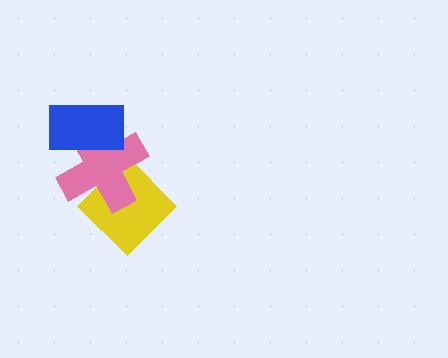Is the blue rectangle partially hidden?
No, no other shape covers it.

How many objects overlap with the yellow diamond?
1 object overlaps with the yellow diamond.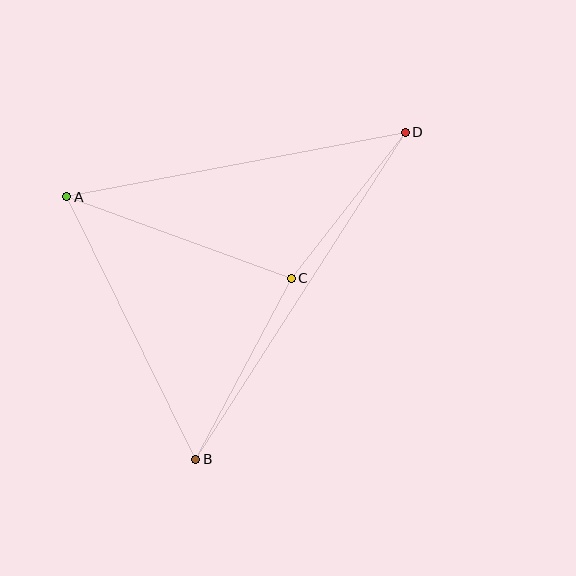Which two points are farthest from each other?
Points B and D are farthest from each other.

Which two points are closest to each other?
Points C and D are closest to each other.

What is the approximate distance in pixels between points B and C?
The distance between B and C is approximately 205 pixels.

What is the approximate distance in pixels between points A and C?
The distance between A and C is approximately 239 pixels.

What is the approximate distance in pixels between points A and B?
The distance between A and B is approximately 292 pixels.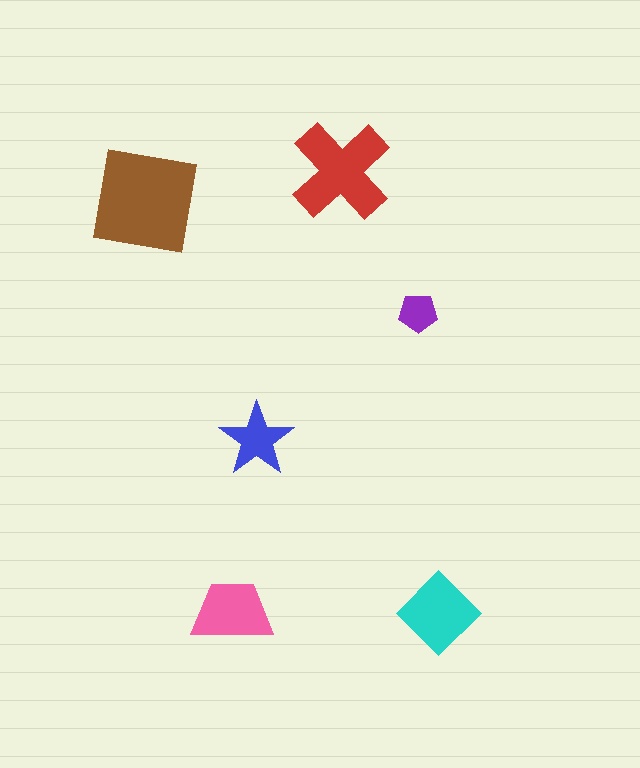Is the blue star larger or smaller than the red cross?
Smaller.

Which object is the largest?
The brown square.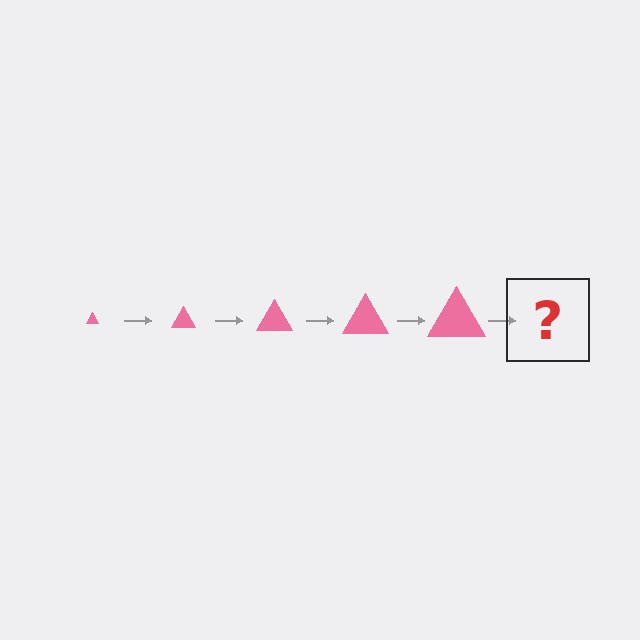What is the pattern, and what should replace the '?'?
The pattern is that the triangle gets progressively larger each step. The '?' should be a pink triangle, larger than the previous one.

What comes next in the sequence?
The next element should be a pink triangle, larger than the previous one.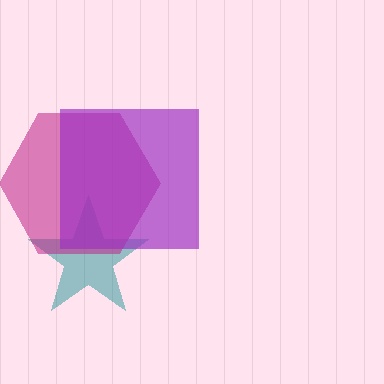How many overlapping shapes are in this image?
There are 3 overlapping shapes in the image.